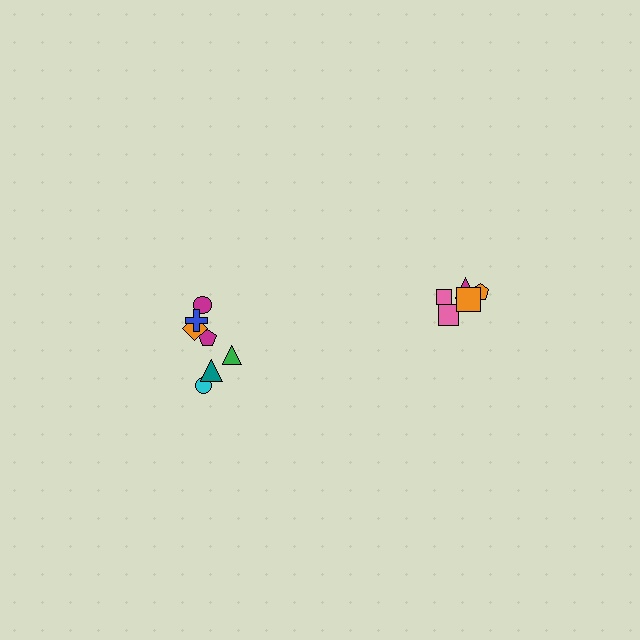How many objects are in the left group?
There are 7 objects.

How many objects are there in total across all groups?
There are 12 objects.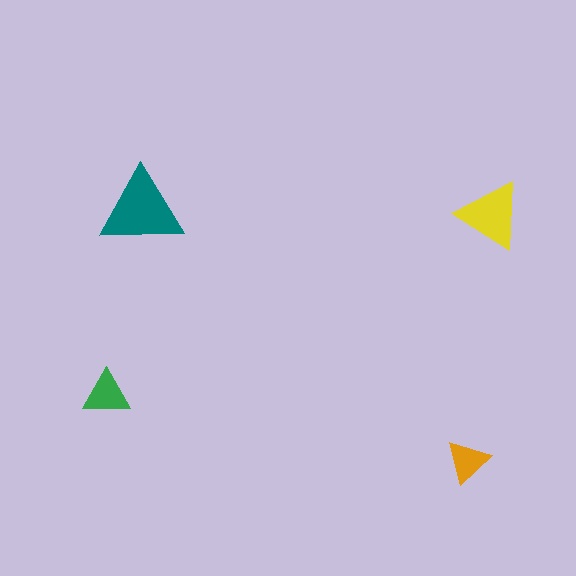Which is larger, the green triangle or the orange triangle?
The green one.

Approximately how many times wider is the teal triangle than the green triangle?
About 2 times wider.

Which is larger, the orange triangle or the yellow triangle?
The yellow one.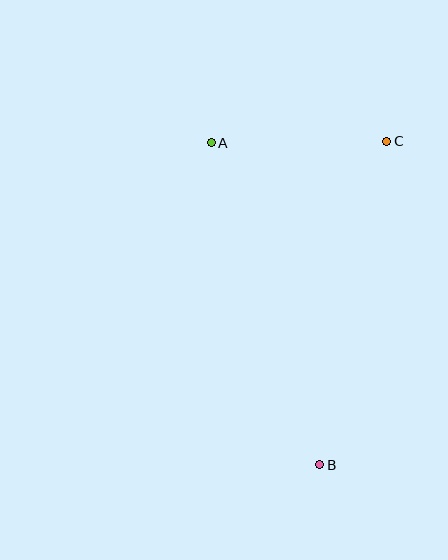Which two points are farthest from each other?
Points A and B are farthest from each other.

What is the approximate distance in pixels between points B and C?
The distance between B and C is approximately 330 pixels.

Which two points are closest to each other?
Points A and C are closest to each other.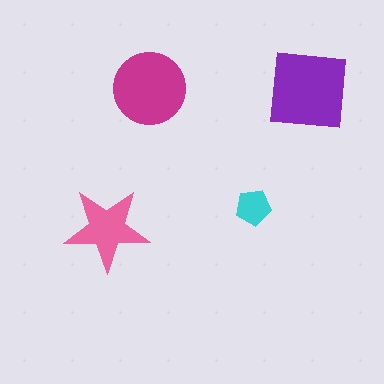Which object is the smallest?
The cyan pentagon.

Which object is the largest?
The purple square.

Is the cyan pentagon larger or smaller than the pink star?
Smaller.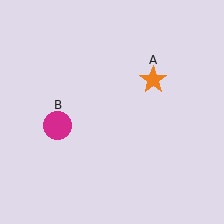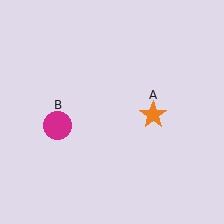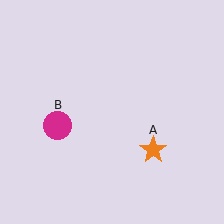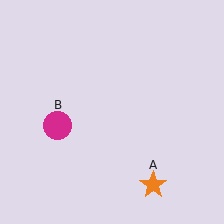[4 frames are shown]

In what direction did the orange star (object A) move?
The orange star (object A) moved down.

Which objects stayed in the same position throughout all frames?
Magenta circle (object B) remained stationary.